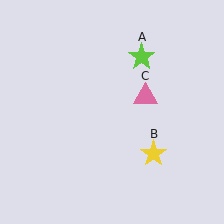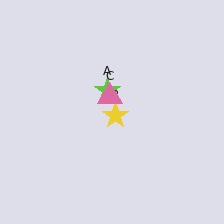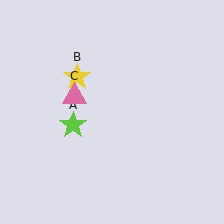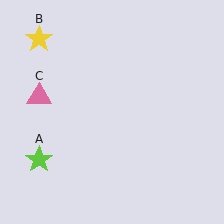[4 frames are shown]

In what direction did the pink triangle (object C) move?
The pink triangle (object C) moved left.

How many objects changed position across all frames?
3 objects changed position: lime star (object A), yellow star (object B), pink triangle (object C).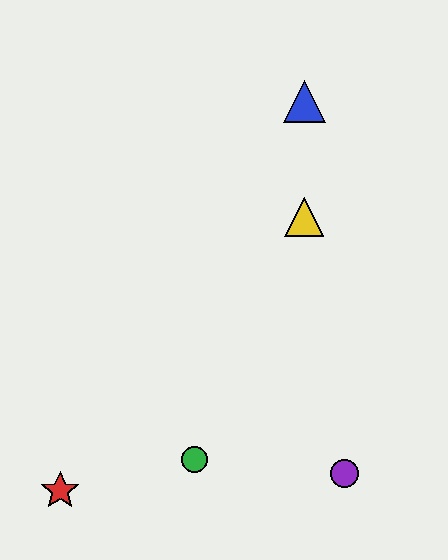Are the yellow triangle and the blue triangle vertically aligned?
Yes, both are at x≈304.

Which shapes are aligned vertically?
The blue triangle, the yellow triangle are aligned vertically.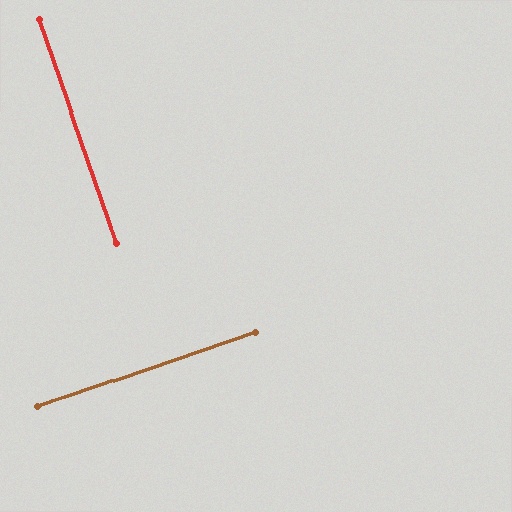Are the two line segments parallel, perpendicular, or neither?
Perpendicular — they meet at approximately 90°.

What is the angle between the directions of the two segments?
Approximately 90 degrees.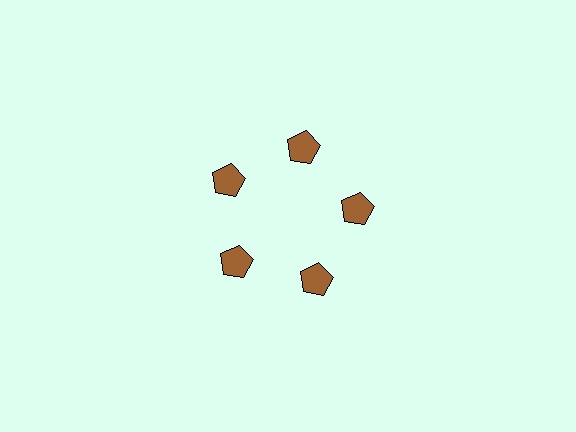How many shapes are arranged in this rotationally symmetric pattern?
There are 5 shapes, arranged in 5 groups of 1.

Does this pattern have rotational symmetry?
Yes, this pattern has 5-fold rotational symmetry. It looks the same after rotating 72 degrees around the center.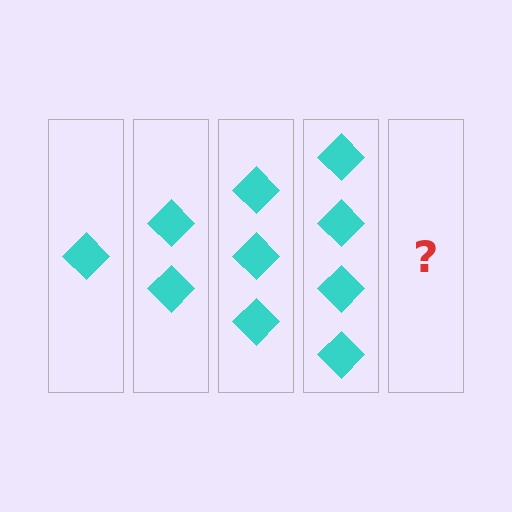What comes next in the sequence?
The next element should be 5 diamonds.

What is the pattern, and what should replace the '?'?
The pattern is that each step adds one more diamond. The '?' should be 5 diamonds.